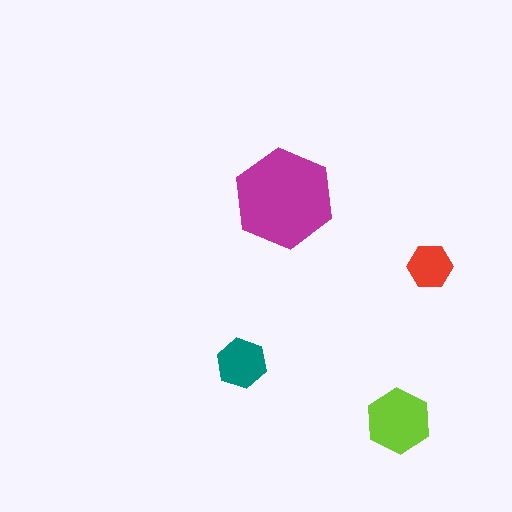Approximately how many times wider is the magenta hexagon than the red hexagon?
About 2 times wider.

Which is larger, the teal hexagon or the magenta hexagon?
The magenta one.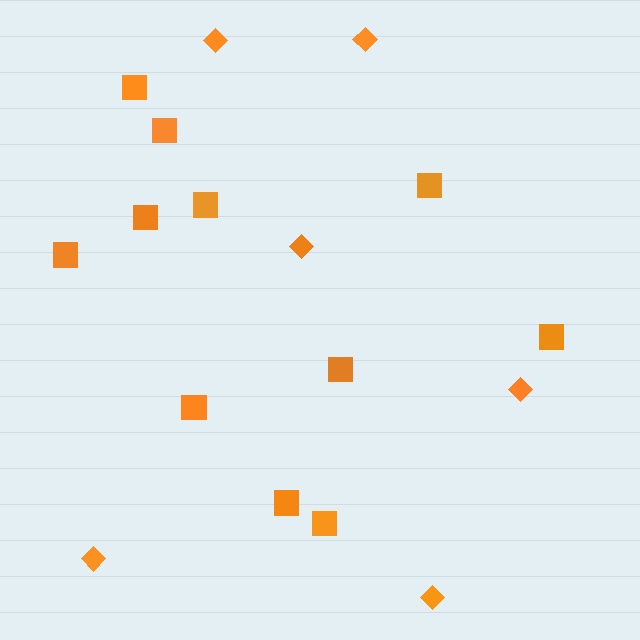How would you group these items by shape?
There are 2 groups: one group of diamonds (6) and one group of squares (11).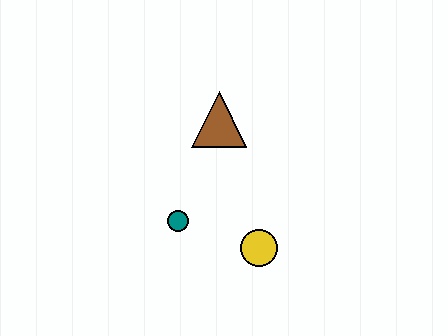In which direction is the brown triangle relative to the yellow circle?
The brown triangle is above the yellow circle.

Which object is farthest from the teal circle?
The brown triangle is farthest from the teal circle.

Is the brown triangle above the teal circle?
Yes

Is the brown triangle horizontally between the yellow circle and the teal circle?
Yes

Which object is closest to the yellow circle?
The teal circle is closest to the yellow circle.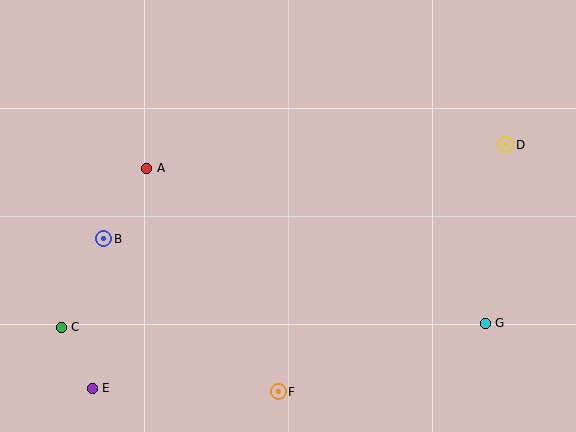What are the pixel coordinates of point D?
Point D is at (506, 145).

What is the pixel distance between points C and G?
The distance between C and G is 424 pixels.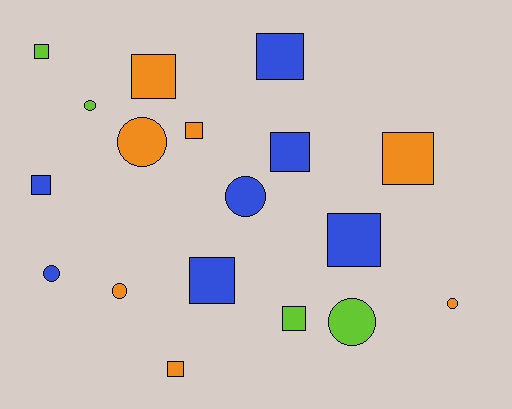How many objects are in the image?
There are 18 objects.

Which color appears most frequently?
Blue, with 7 objects.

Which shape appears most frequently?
Square, with 11 objects.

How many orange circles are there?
There are 3 orange circles.